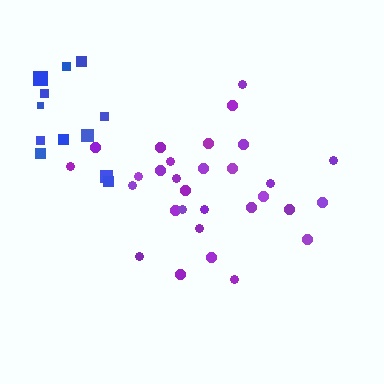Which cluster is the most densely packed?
Purple.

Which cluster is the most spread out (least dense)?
Blue.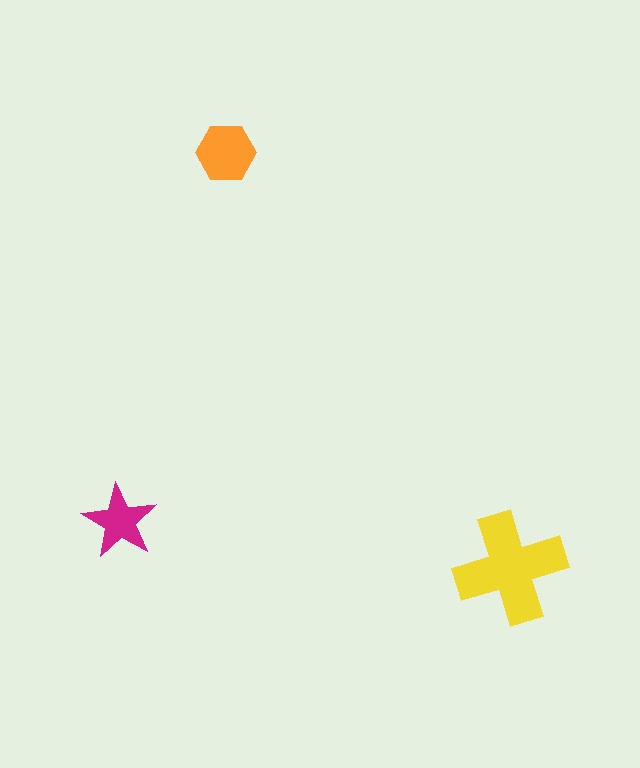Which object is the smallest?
The magenta star.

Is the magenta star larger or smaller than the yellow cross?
Smaller.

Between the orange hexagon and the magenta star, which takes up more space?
The orange hexagon.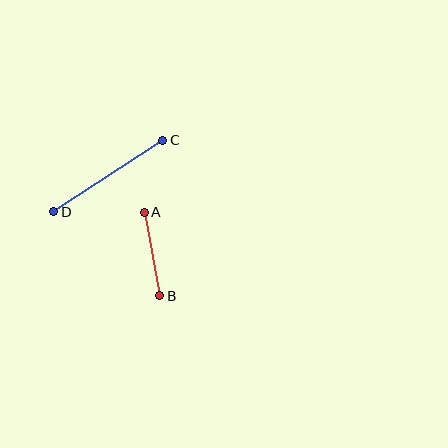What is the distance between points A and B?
The distance is approximately 85 pixels.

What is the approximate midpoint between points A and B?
The midpoint is at approximately (152, 254) pixels.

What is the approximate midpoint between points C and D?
The midpoint is at approximately (108, 176) pixels.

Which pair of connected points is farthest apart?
Points C and D are farthest apart.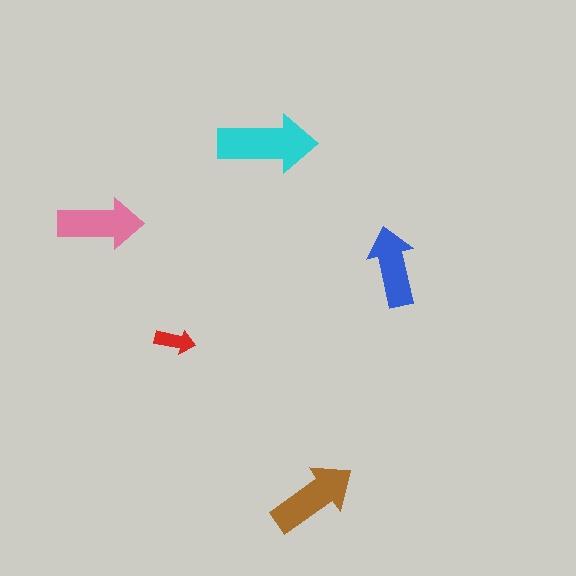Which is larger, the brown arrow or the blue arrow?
The brown one.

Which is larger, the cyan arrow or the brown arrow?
The cyan one.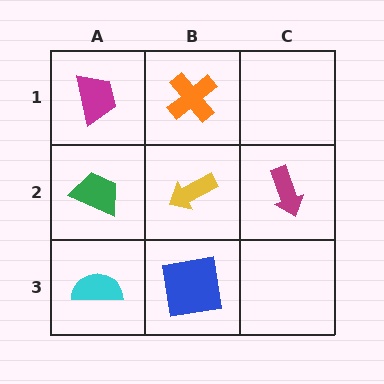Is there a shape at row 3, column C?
No, that cell is empty.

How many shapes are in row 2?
3 shapes.